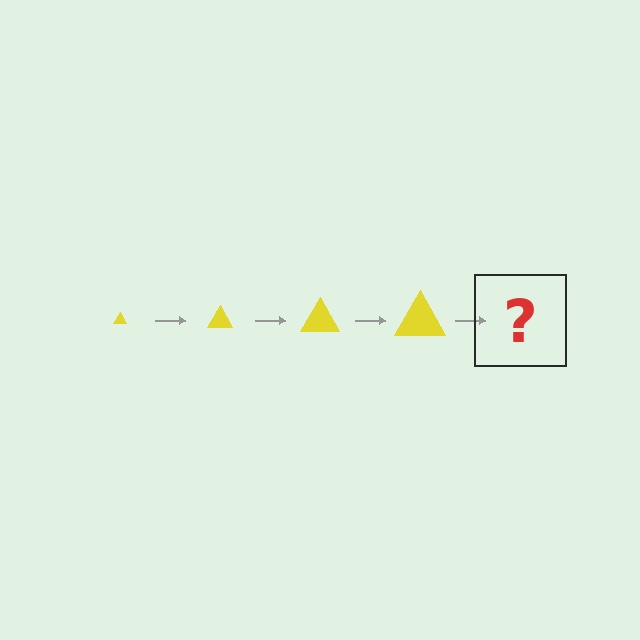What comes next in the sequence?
The next element should be a yellow triangle, larger than the previous one.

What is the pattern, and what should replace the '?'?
The pattern is that the triangle gets progressively larger each step. The '?' should be a yellow triangle, larger than the previous one.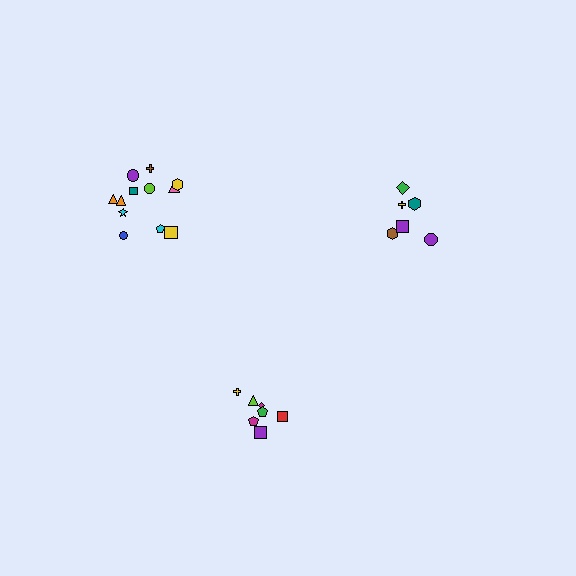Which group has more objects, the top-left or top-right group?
The top-left group.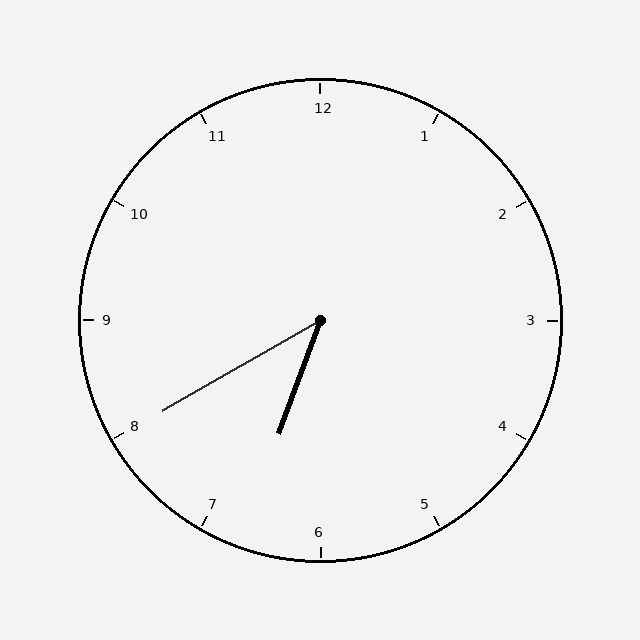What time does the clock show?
6:40.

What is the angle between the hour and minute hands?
Approximately 40 degrees.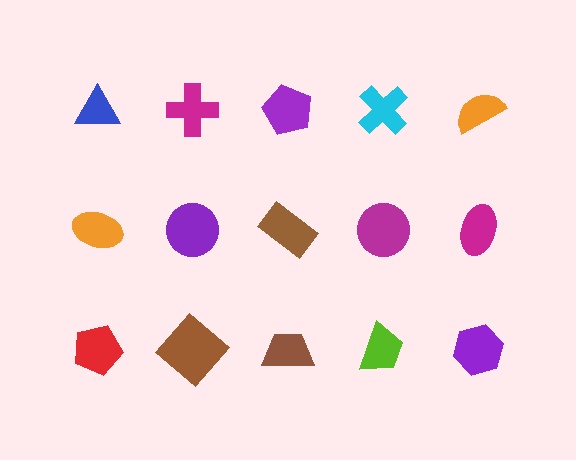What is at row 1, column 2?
A magenta cross.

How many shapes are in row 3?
5 shapes.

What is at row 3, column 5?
A purple hexagon.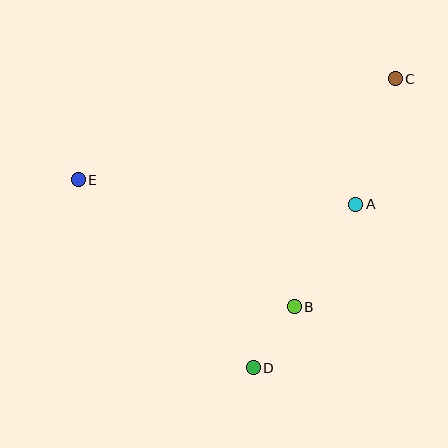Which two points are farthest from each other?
Points C and E are farthest from each other.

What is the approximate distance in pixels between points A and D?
The distance between A and D is approximately 193 pixels.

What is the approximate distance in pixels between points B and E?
The distance between B and E is approximately 251 pixels.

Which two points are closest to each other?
Points B and D are closest to each other.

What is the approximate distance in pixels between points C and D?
The distance between C and D is approximately 322 pixels.